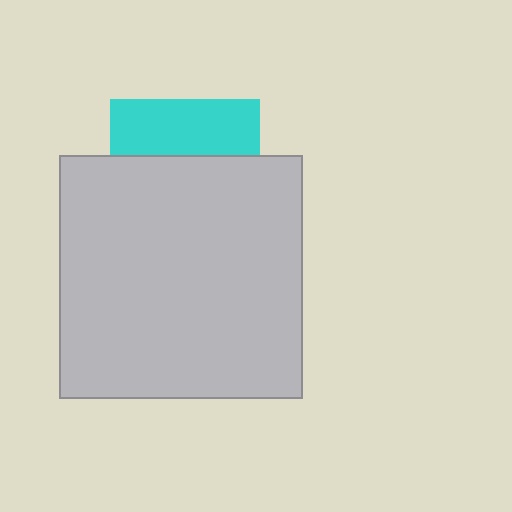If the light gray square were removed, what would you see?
You would see the complete cyan square.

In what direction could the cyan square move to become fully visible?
The cyan square could move up. That would shift it out from behind the light gray square entirely.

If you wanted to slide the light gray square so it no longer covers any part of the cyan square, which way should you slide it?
Slide it down — that is the most direct way to separate the two shapes.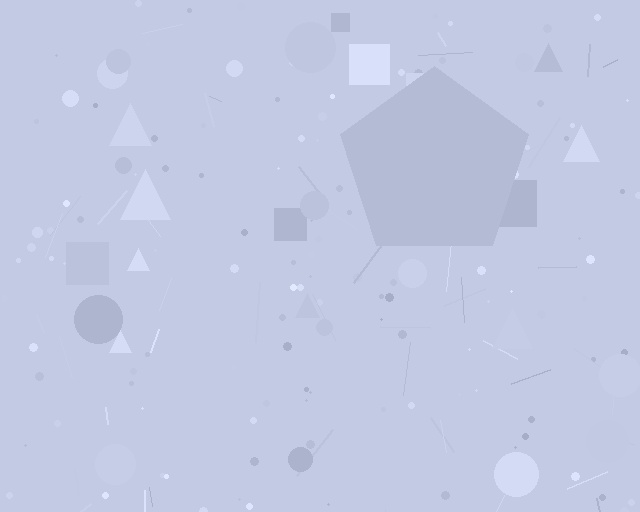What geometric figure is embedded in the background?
A pentagon is embedded in the background.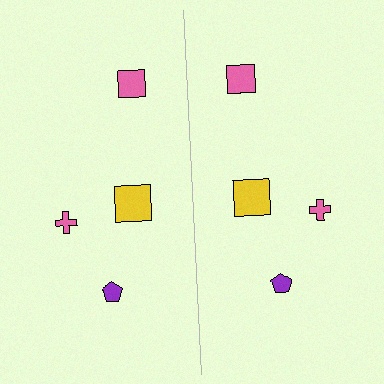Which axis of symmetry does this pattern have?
The pattern has a vertical axis of symmetry running through the center of the image.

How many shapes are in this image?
There are 8 shapes in this image.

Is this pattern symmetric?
Yes, this pattern has bilateral (reflection) symmetry.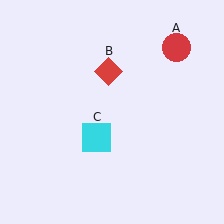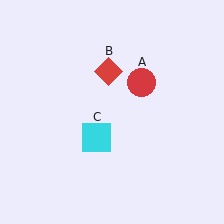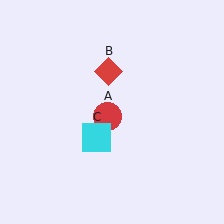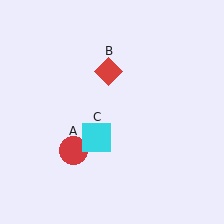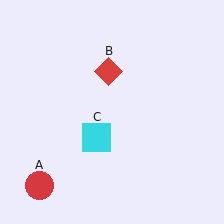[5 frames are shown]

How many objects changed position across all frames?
1 object changed position: red circle (object A).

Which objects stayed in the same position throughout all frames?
Red diamond (object B) and cyan square (object C) remained stationary.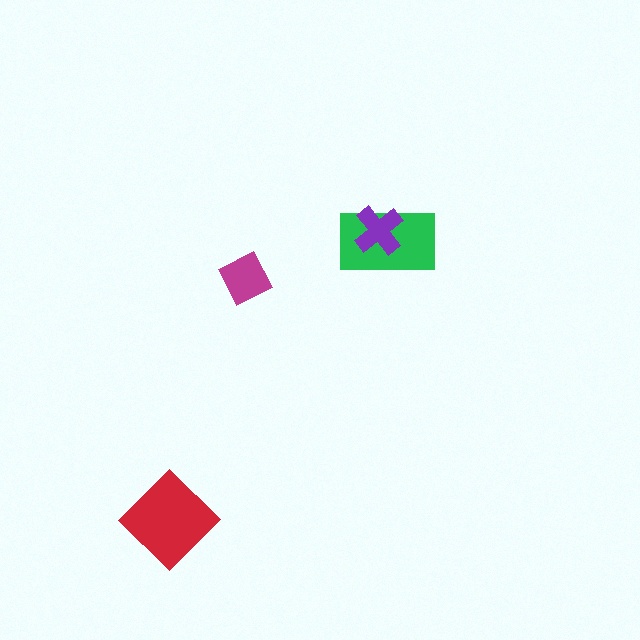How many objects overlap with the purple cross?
1 object overlaps with the purple cross.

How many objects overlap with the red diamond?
0 objects overlap with the red diamond.